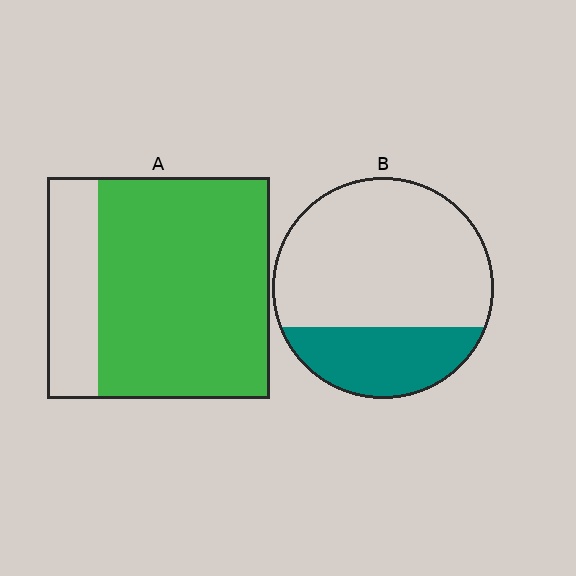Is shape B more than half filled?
No.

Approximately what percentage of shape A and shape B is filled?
A is approximately 75% and B is approximately 30%.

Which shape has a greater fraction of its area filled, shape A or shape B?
Shape A.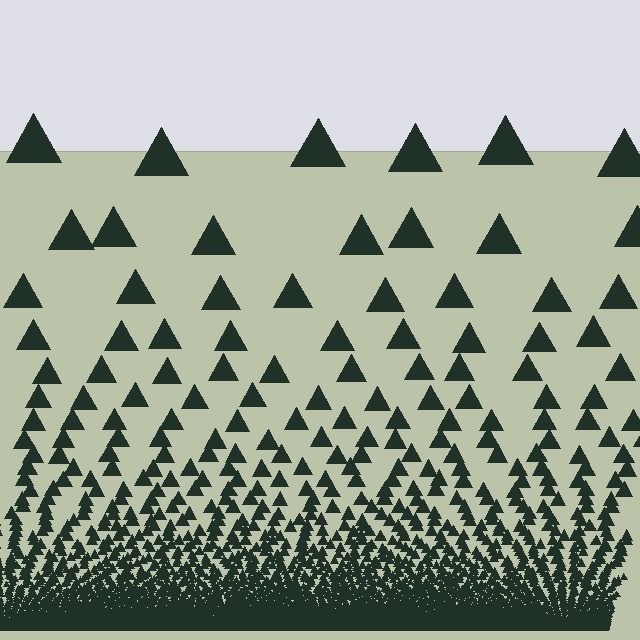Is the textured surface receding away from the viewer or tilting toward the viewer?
The surface appears to tilt toward the viewer. Texture elements get larger and sparser toward the top.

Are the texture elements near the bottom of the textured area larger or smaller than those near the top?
Smaller. The gradient is inverted — elements near the bottom are smaller and denser.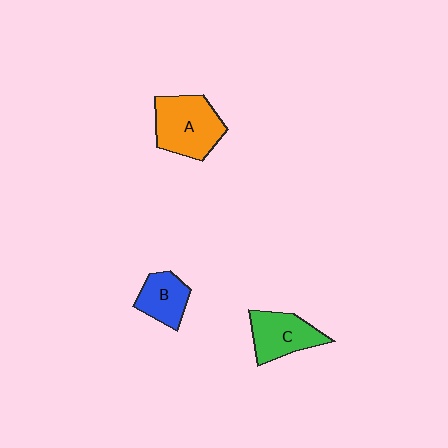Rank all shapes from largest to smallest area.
From largest to smallest: A (orange), C (green), B (blue).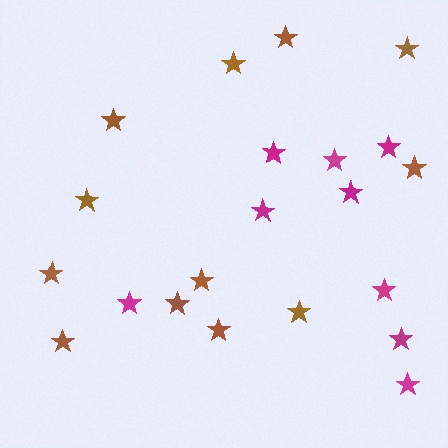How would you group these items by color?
There are 2 groups: one group of brown stars (12) and one group of magenta stars (9).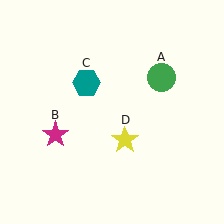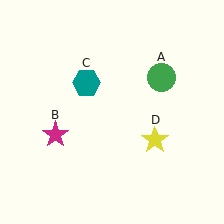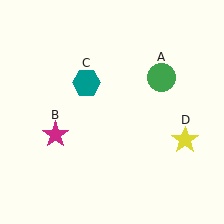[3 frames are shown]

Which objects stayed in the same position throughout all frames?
Green circle (object A) and magenta star (object B) and teal hexagon (object C) remained stationary.